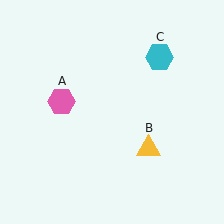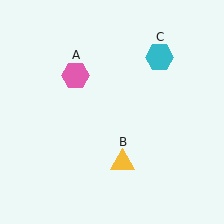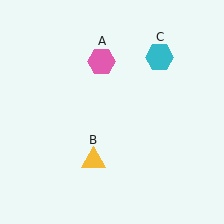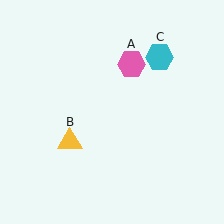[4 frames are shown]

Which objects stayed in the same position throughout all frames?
Cyan hexagon (object C) remained stationary.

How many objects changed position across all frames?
2 objects changed position: pink hexagon (object A), yellow triangle (object B).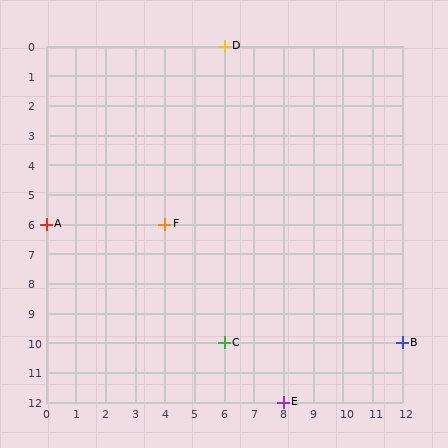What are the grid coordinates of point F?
Point F is at grid coordinates (4, 6).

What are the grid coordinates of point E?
Point E is at grid coordinates (8, 12).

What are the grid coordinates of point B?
Point B is at grid coordinates (12, 10).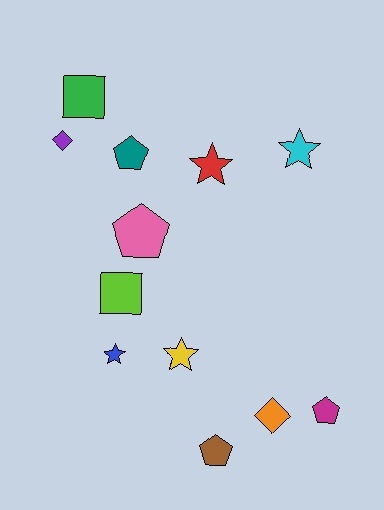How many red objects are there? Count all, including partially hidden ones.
There is 1 red object.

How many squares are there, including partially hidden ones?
There are 2 squares.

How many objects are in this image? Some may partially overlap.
There are 12 objects.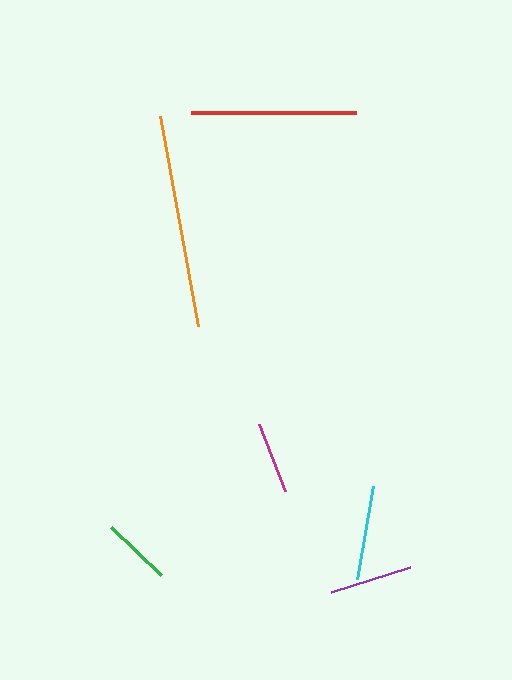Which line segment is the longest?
The orange line is the longest at approximately 213 pixels.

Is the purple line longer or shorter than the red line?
The red line is longer than the purple line.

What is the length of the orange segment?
The orange segment is approximately 213 pixels long.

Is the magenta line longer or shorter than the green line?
The magenta line is longer than the green line.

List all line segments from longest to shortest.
From longest to shortest: orange, red, cyan, purple, magenta, green.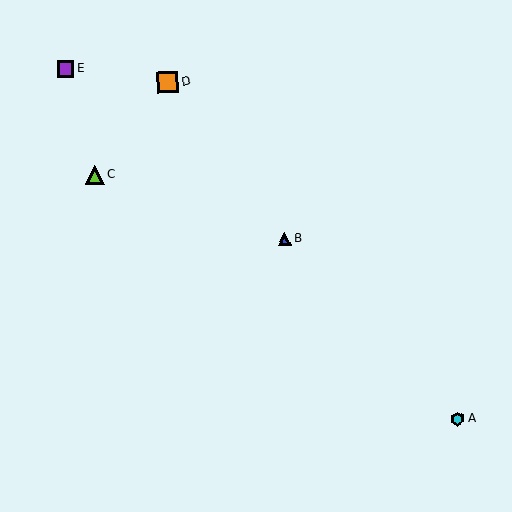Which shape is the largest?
The orange square (labeled D) is the largest.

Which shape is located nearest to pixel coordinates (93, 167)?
The lime triangle (labeled C) at (94, 175) is nearest to that location.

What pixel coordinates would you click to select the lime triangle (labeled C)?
Click at (94, 175) to select the lime triangle C.